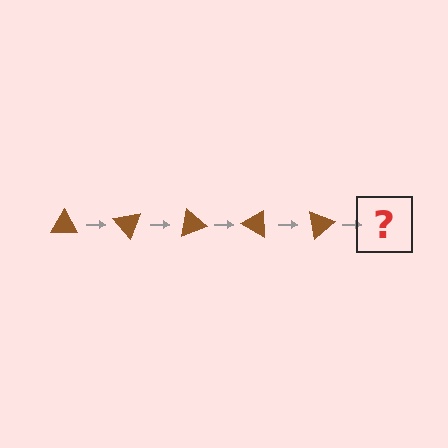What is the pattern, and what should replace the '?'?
The pattern is that the triangle rotates 50 degrees each step. The '?' should be a brown triangle rotated 250 degrees.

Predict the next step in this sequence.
The next step is a brown triangle rotated 250 degrees.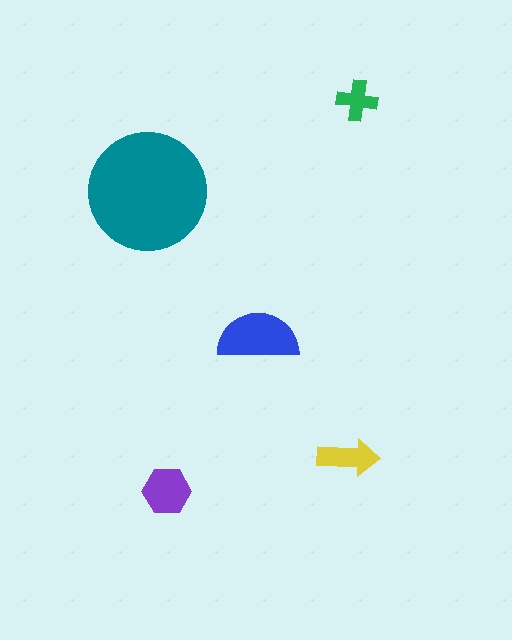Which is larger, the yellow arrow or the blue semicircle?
The blue semicircle.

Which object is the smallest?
The green cross.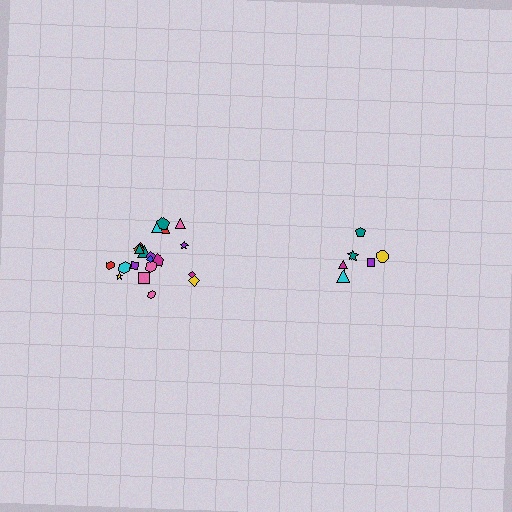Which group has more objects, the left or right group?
The left group.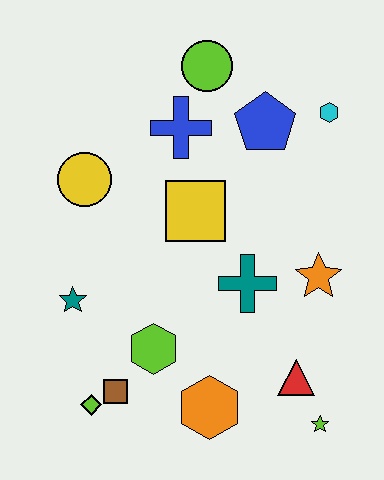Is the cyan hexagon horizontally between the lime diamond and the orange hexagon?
No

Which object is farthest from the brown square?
The cyan hexagon is farthest from the brown square.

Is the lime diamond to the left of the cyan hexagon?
Yes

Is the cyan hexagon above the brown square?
Yes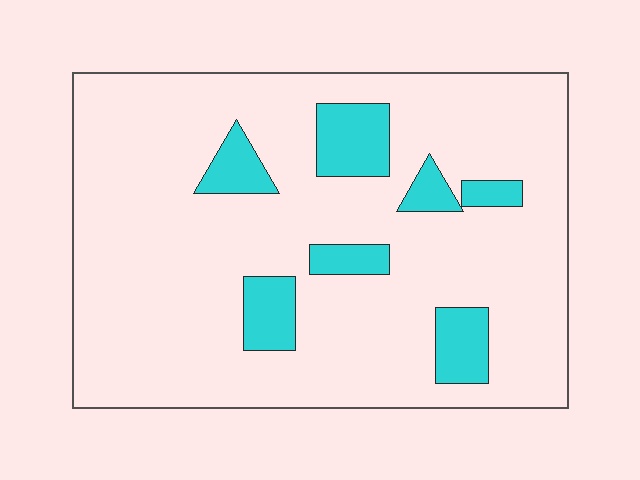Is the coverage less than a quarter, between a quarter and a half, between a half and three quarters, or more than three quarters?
Less than a quarter.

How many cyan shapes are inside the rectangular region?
7.